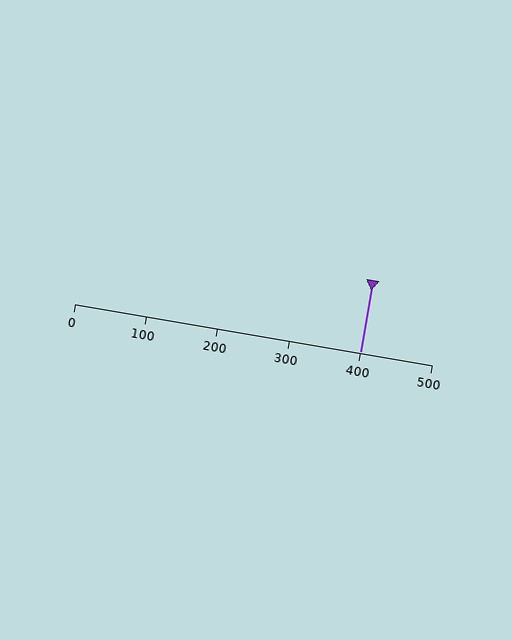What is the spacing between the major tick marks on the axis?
The major ticks are spaced 100 apart.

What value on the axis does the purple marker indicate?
The marker indicates approximately 400.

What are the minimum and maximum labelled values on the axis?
The axis runs from 0 to 500.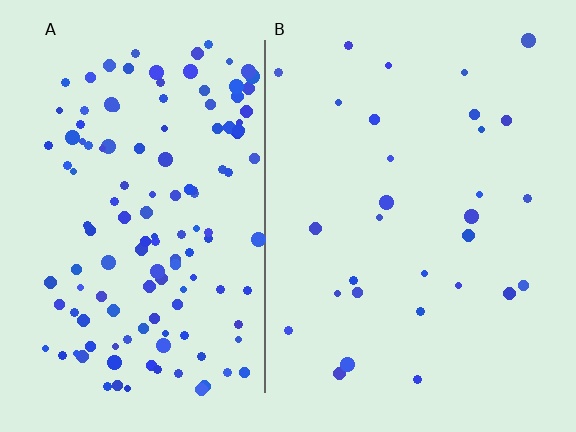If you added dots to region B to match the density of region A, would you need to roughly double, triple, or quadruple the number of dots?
Approximately quadruple.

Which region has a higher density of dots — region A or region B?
A (the left).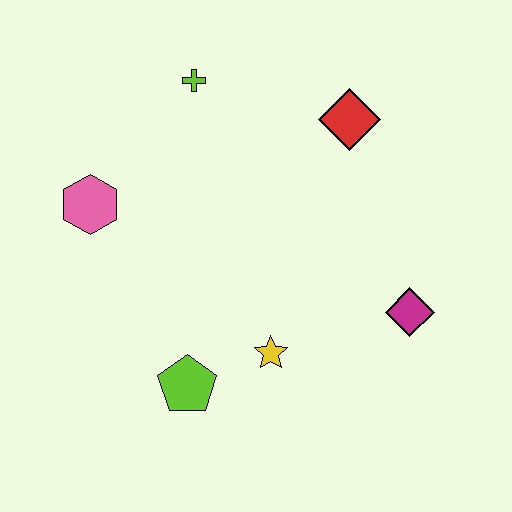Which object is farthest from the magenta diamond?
The pink hexagon is farthest from the magenta diamond.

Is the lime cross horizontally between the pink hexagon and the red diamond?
Yes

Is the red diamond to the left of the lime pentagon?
No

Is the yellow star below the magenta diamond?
Yes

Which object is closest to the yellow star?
The lime pentagon is closest to the yellow star.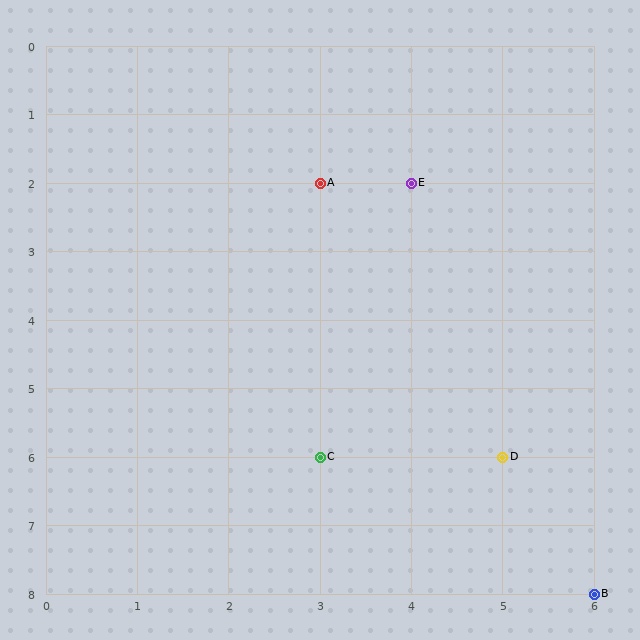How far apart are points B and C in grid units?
Points B and C are 3 columns and 2 rows apart (about 3.6 grid units diagonally).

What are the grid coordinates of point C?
Point C is at grid coordinates (3, 6).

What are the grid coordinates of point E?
Point E is at grid coordinates (4, 2).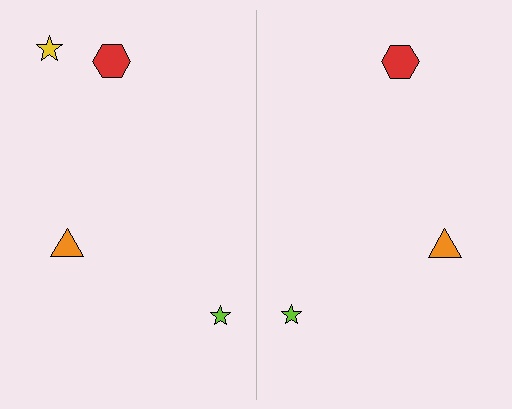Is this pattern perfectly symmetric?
No, the pattern is not perfectly symmetric. A yellow star is missing from the right side.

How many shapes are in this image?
There are 7 shapes in this image.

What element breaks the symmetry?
A yellow star is missing from the right side.